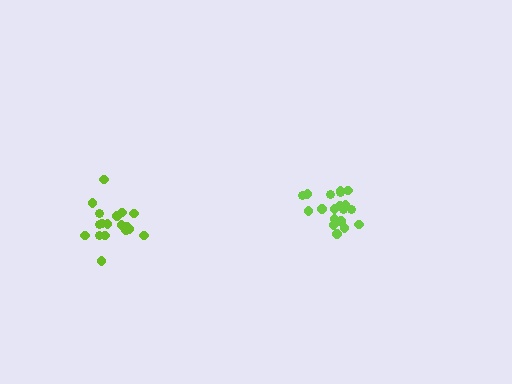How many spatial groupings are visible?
There are 2 spatial groupings.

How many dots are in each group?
Group 1: 21 dots, Group 2: 18 dots (39 total).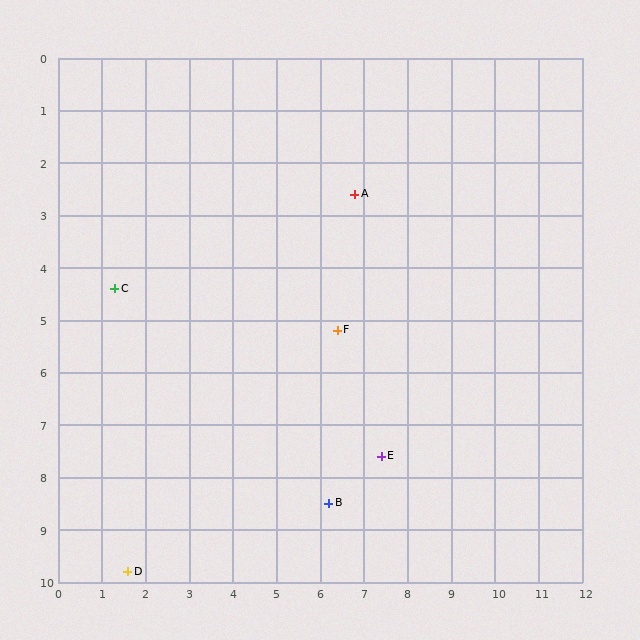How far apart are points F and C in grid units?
Points F and C are about 5.2 grid units apart.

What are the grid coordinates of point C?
Point C is at approximately (1.3, 4.4).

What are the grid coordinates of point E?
Point E is at approximately (7.4, 7.6).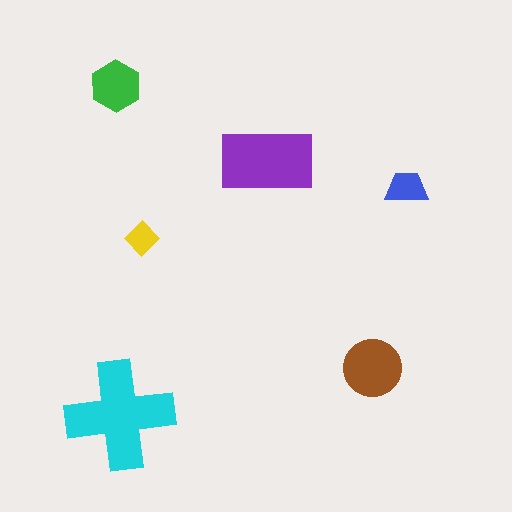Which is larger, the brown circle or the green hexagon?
The brown circle.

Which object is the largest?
The cyan cross.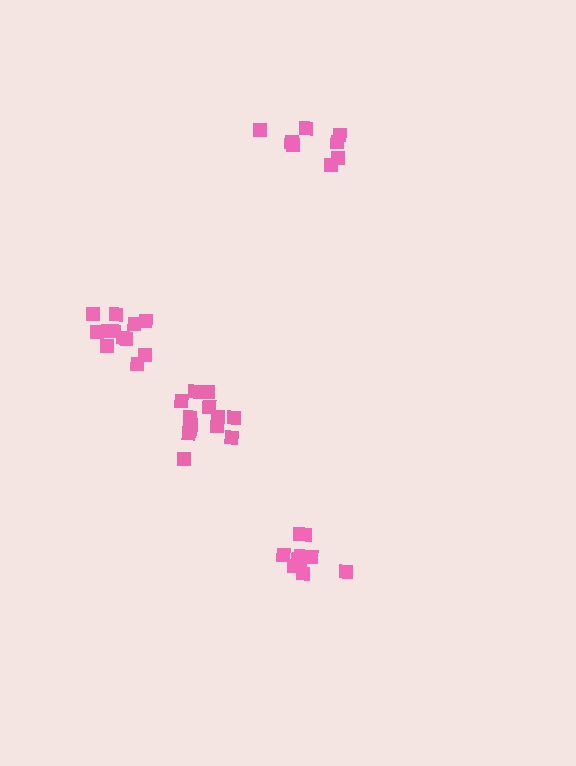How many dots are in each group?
Group 1: 12 dots, Group 2: 13 dots, Group 3: 10 dots, Group 4: 8 dots (43 total).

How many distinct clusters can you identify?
There are 4 distinct clusters.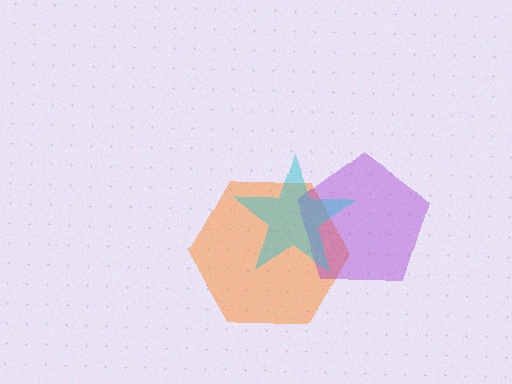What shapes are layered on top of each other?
The layered shapes are: an orange hexagon, a purple pentagon, a cyan star.